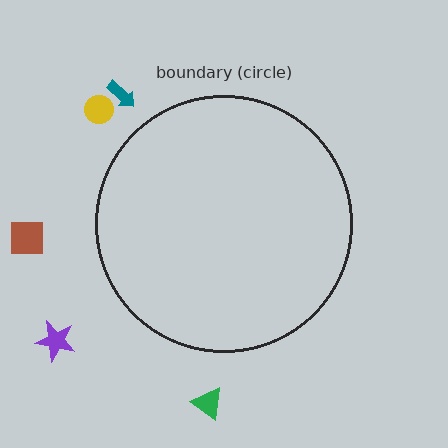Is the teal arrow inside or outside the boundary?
Outside.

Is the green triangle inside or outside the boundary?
Outside.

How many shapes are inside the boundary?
0 inside, 5 outside.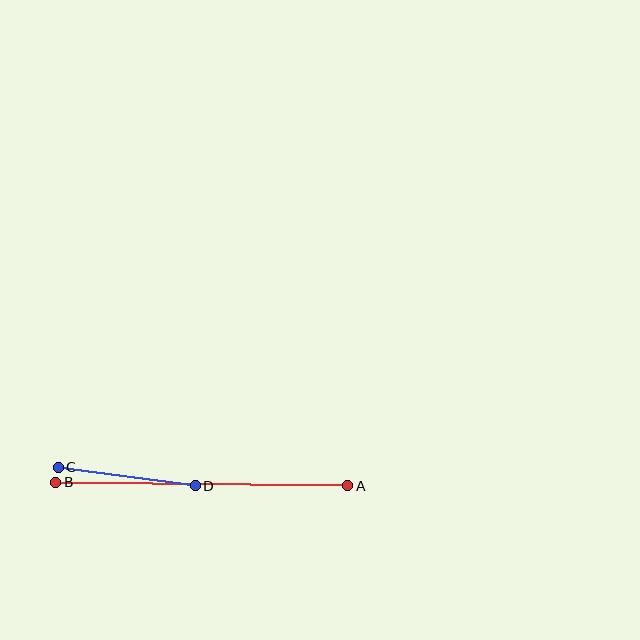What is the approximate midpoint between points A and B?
The midpoint is at approximately (202, 484) pixels.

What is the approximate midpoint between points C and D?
The midpoint is at approximately (127, 477) pixels.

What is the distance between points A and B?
The distance is approximately 292 pixels.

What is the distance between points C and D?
The distance is approximately 138 pixels.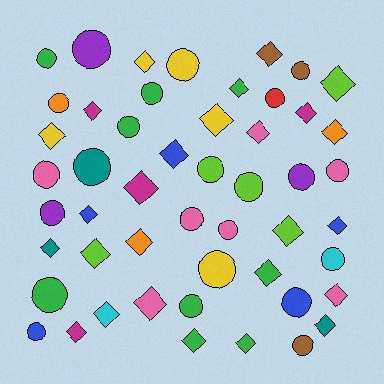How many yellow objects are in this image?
There are 5 yellow objects.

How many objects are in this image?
There are 50 objects.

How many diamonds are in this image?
There are 26 diamonds.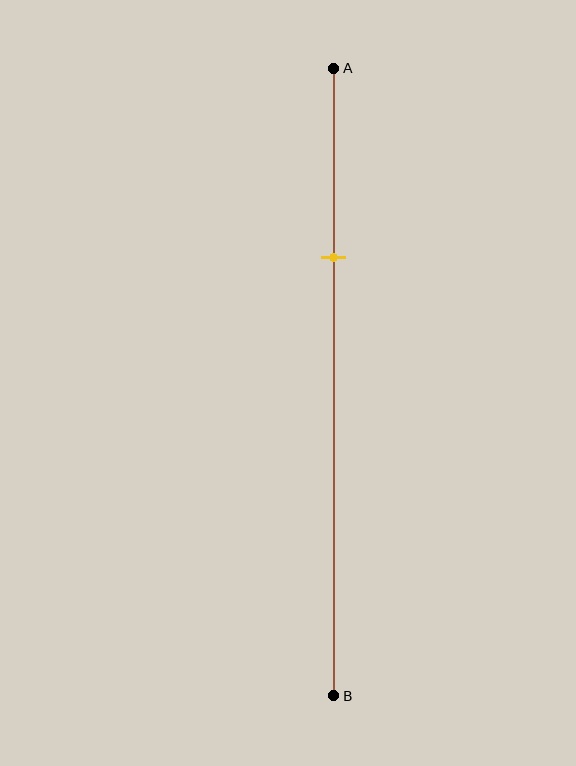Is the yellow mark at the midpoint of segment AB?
No, the mark is at about 30% from A, not at the 50% midpoint.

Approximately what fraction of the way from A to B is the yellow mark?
The yellow mark is approximately 30% of the way from A to B.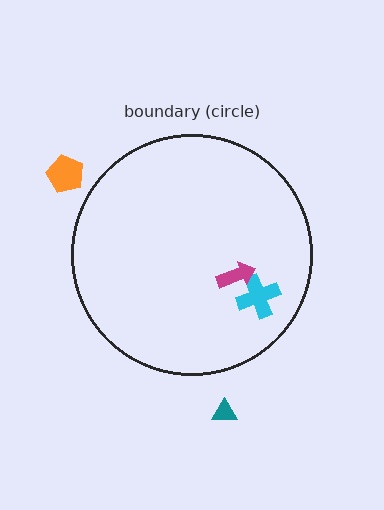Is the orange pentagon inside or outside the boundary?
Outside.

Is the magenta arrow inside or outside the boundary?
Inside.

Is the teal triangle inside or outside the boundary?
Outside.